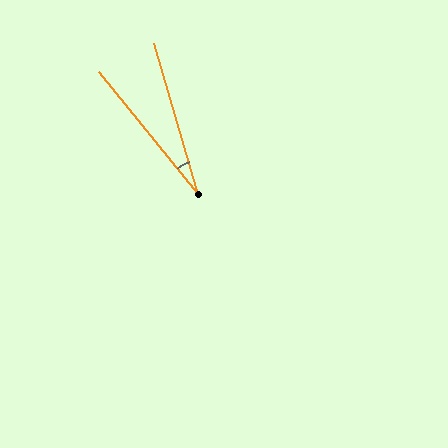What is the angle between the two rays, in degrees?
Approximately 23 degrees.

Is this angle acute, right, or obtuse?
It is acute.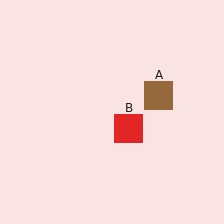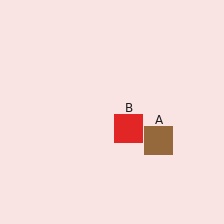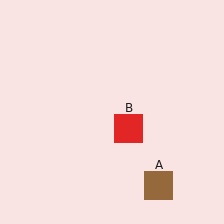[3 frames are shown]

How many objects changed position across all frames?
1 object changed position: brown square (object A).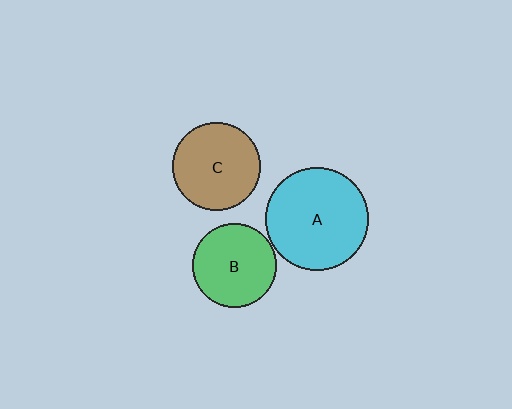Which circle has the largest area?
Circle A (cyan).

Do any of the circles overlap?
No, none of the circles overlap.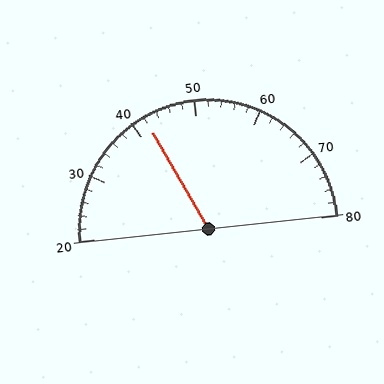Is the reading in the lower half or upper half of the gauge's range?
The reading is in the lower half of the range (20 to 80).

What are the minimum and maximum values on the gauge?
The gauge ranges from 20 to 80.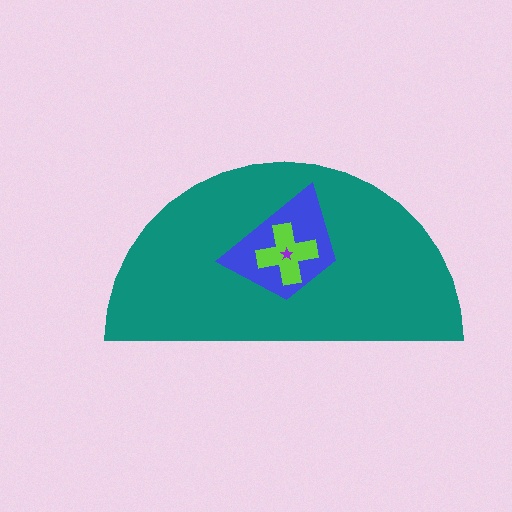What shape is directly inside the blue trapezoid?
The lime cross.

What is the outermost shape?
The teal semicircle.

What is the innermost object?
The purple star.